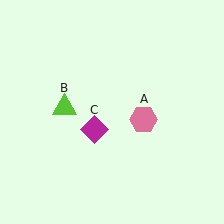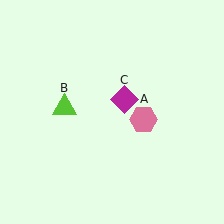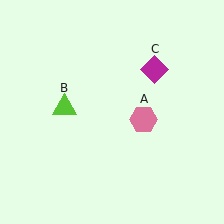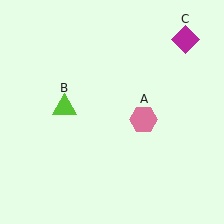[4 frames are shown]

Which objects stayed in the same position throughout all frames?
Pink hexagon (object A) and lime triangle (object B) remained stationary.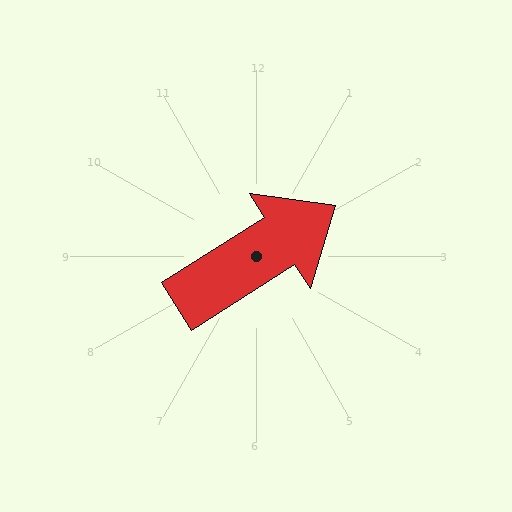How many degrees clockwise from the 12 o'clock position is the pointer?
Approximately 58 degrees.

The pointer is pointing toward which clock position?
Roughly 2 o'clock.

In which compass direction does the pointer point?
Northeast.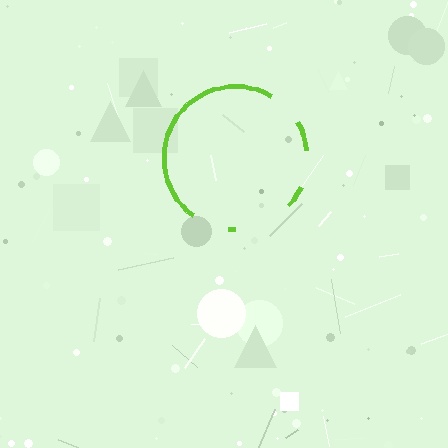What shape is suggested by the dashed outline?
The dashed outline suggests a circle.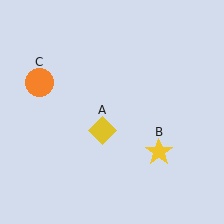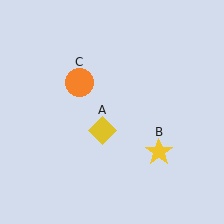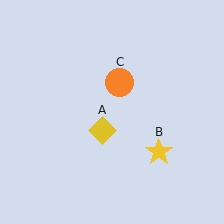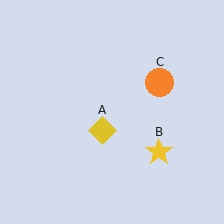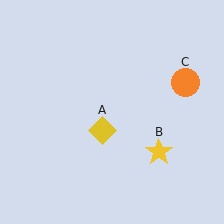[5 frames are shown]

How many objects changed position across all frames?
1 object changed position: orange circle (object C).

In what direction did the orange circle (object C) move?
The orange circle (object C) moved right.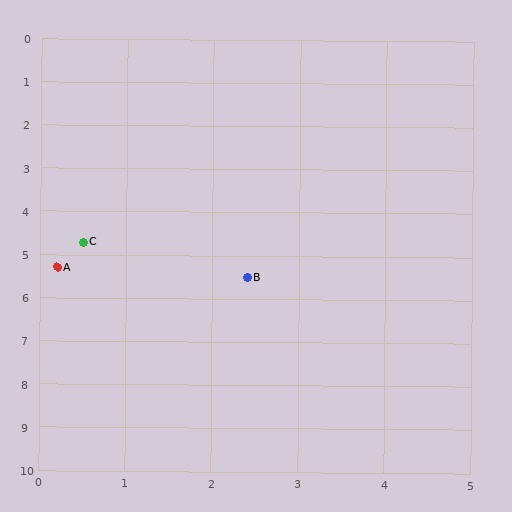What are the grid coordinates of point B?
Point B is at approximately (2.4, 5.5).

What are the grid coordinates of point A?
Point A is at approximately (0.2, 5.3).